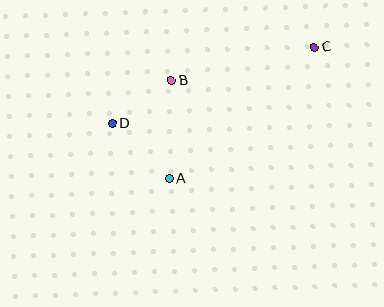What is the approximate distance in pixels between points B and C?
The distance between B and C is approximately 147 pixels.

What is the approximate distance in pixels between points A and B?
The distance between A and B is approximately 98 pixels.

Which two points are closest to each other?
Points B and D are closest to each other.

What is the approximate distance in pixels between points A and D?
The distance between A and D is approximately 80 pixels.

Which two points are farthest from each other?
Points C and D are farthest from each other.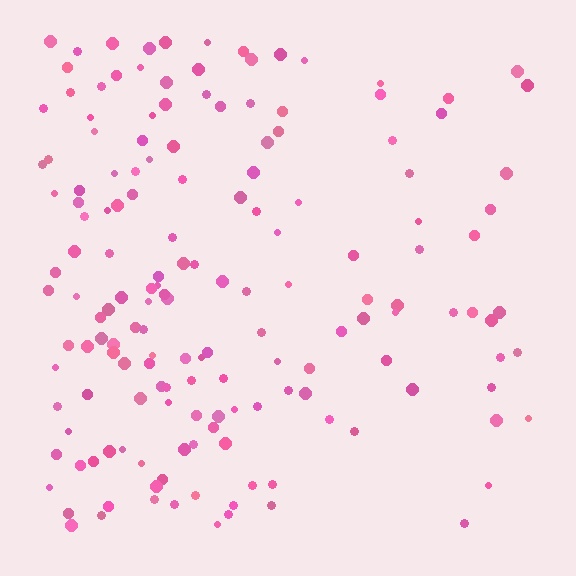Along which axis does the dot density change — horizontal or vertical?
Horizontal.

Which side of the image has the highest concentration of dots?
The left.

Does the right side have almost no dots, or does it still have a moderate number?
Still a moderate number, just noticeably fewer than the left.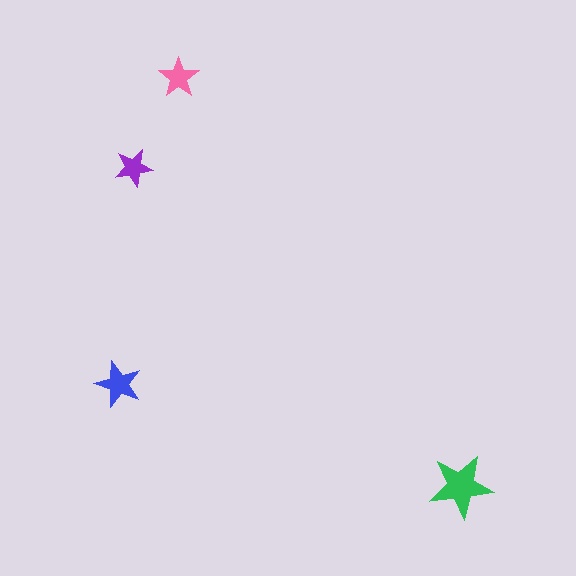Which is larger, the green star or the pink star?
The green one.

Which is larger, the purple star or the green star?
The green one.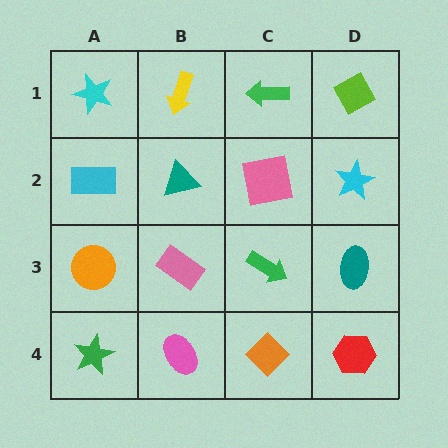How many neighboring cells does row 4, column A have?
2.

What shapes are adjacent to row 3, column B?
A teal triangle (row 2, column B), a pink ellipse (row 4, column B), an orange circle (row 3, column A), a green arrow (row 3, column C).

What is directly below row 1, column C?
A pink square.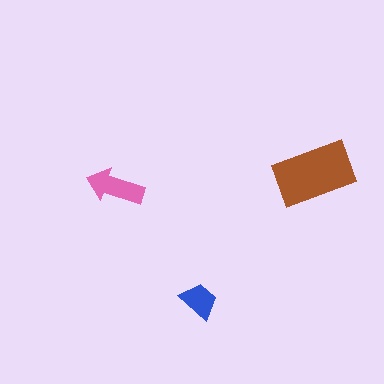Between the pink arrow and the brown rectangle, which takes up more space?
The brown rectangle.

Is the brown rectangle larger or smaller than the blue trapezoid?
Larger.